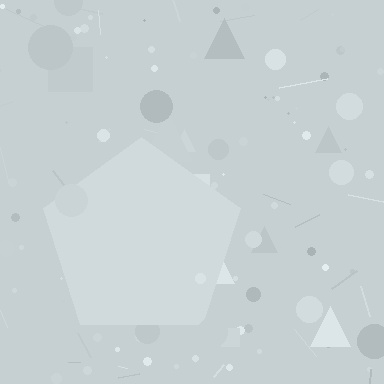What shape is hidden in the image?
A pentagon is hidden in the image.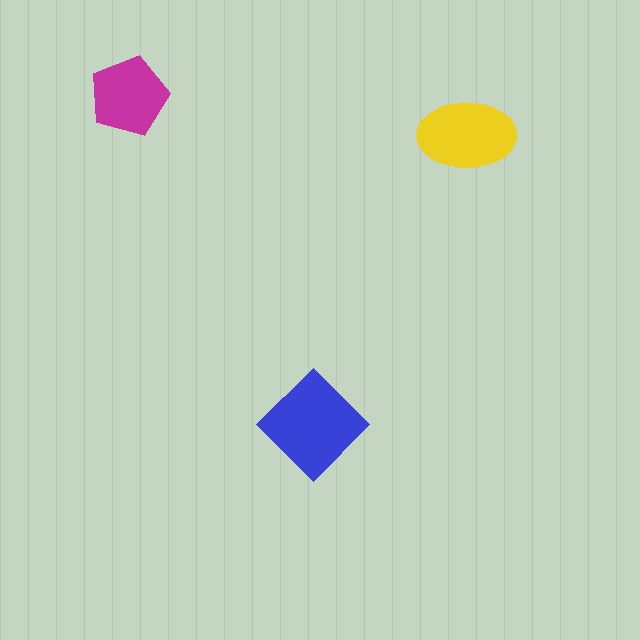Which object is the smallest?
The magenta pentagon.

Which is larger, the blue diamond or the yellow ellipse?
The blue diamond.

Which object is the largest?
The blue diamond.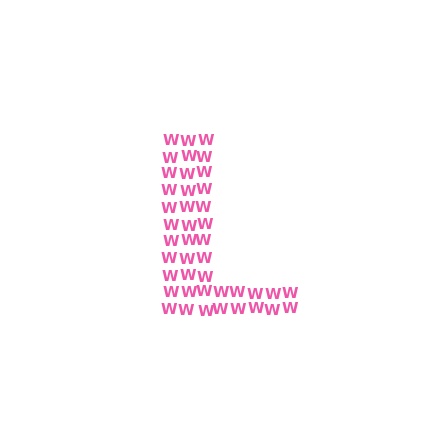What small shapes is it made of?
It is made of small letter W's.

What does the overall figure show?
The overall figure shows the letter L.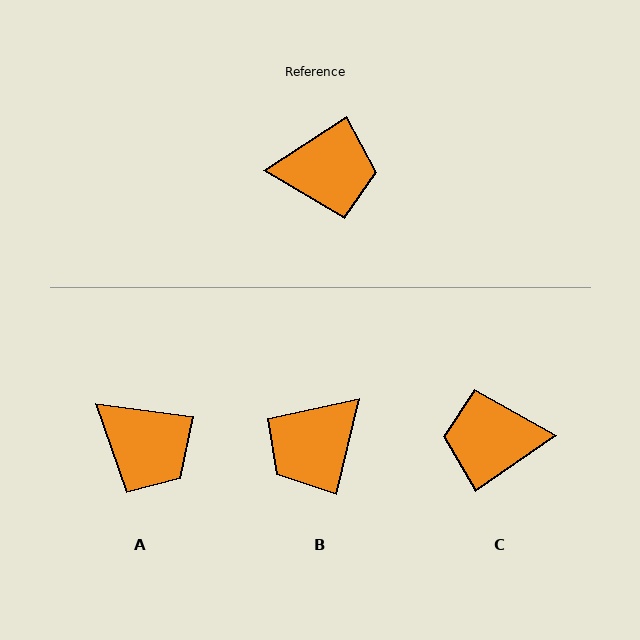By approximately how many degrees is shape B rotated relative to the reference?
Approximately 137 degrees clockwise.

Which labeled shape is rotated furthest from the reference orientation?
C, about 178 degrees away.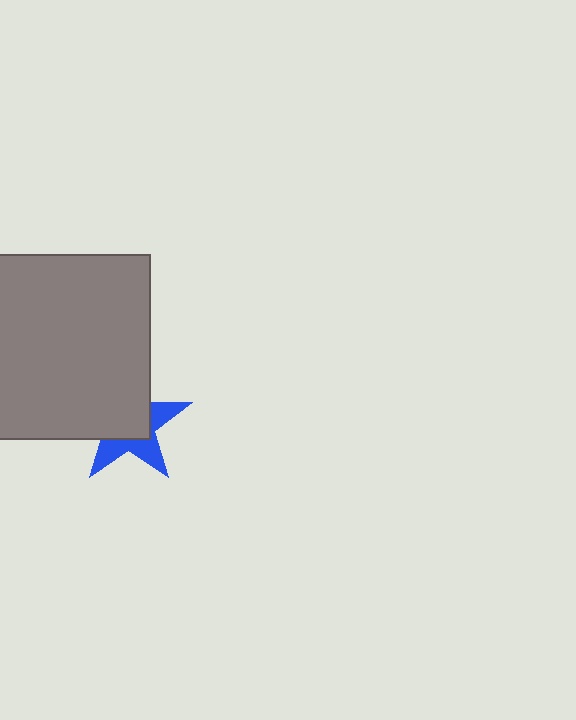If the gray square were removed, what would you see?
You would see the complete blue star.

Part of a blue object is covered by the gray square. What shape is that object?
It is a star.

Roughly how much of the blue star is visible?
A small part of it is visible (roughly 42%).